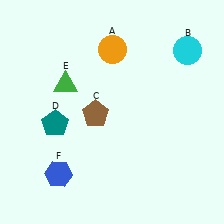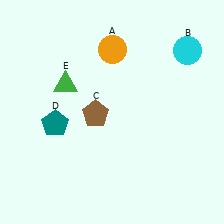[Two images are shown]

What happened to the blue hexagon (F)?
The blue hexagon (F) was removed in Image 2. It was in the bottom-left area of Image 1.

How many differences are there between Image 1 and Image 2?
There is 1 difference between the two images.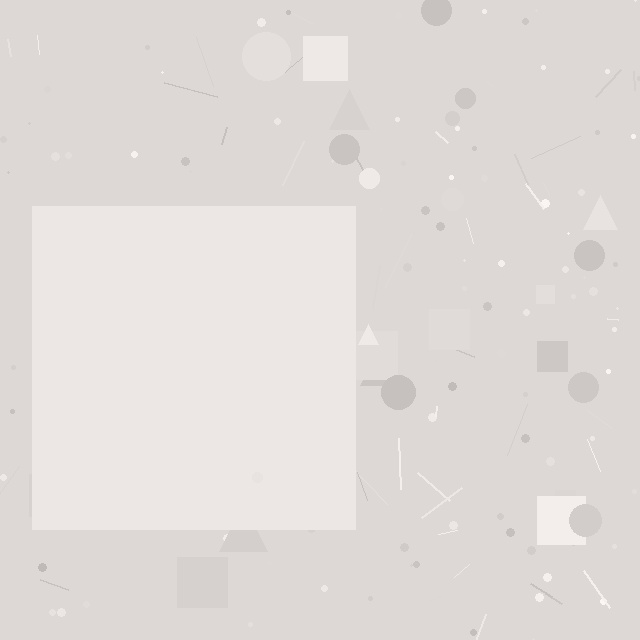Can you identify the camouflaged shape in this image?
The camouflaged shape is a square.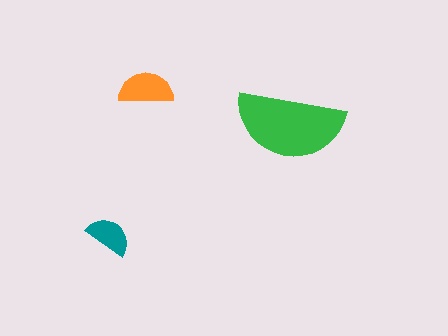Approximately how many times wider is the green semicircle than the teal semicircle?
About 2.5 times wider.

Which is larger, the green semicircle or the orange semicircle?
The green one.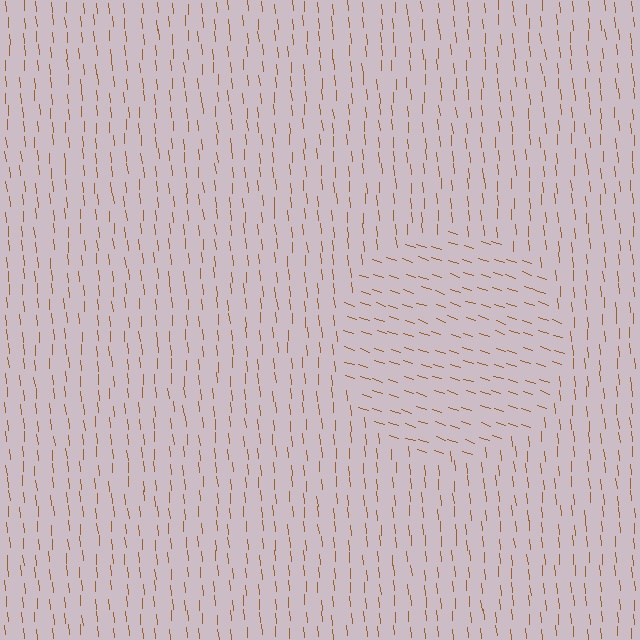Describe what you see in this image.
The image is filled with small brown line segments. A circle region in the image has lines oriented differently from the surrounding lines, creating a visible texture boundary.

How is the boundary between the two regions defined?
The boundary is defined purely by a change in line orientation (approximately 67 degrees difference). All lines are the same color and thickness.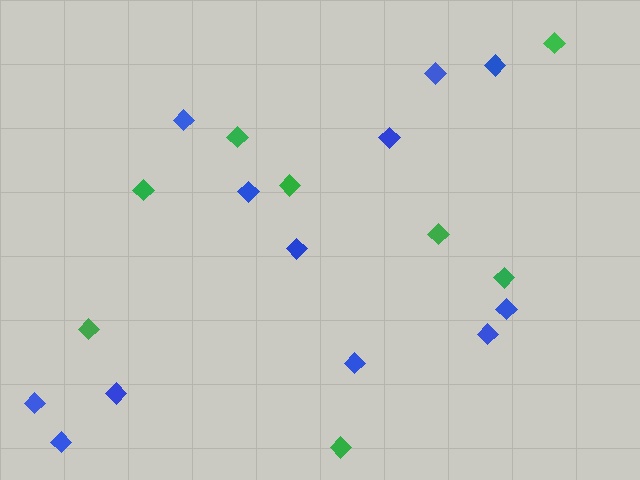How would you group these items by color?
There are 2 groups: one group of blue diamonds (12) and one group of green diamonds (8).